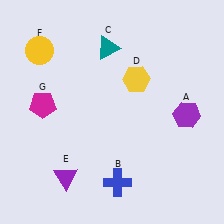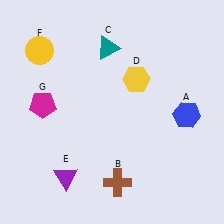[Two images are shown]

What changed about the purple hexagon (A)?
In Image 1, A is purple. In Image 2, it changed to blue.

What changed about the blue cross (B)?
In Image 1, B is blue. In Image 2, it changed to brown.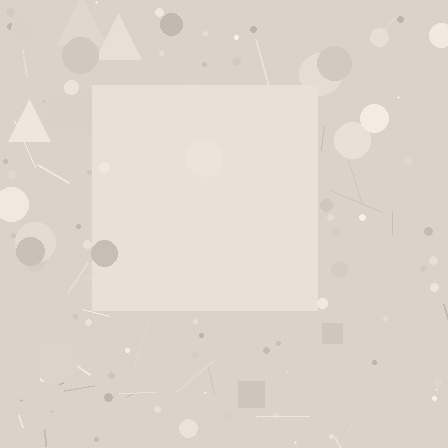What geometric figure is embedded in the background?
A square is embedded in the background.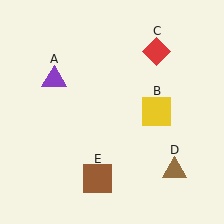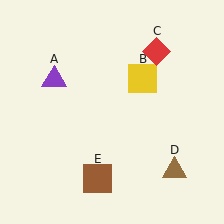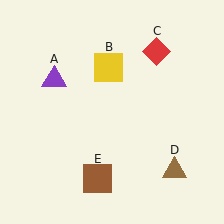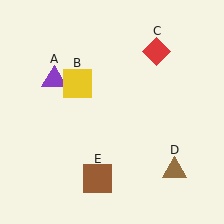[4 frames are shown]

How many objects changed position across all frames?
1 object changed position: yellow square (object B).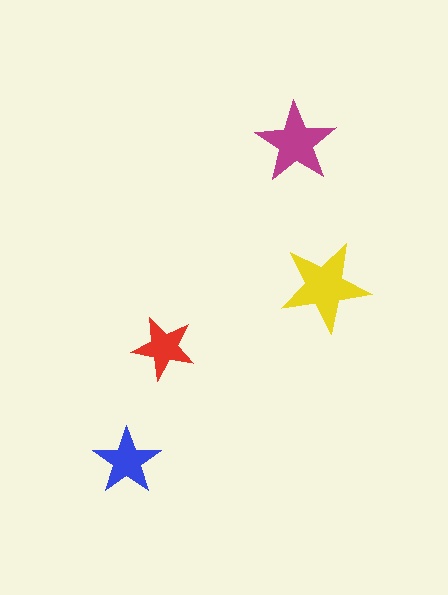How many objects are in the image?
There are 4 objects in the image.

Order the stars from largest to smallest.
the yellow one, the magenta one, the blue one, the red one.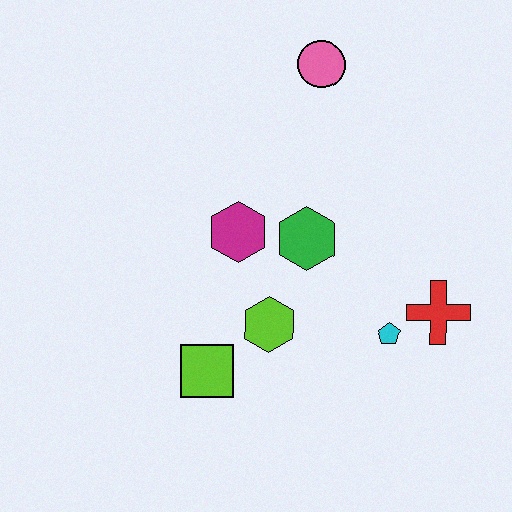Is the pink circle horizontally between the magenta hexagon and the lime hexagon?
No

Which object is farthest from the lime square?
The pink circle is farthest from the lime square.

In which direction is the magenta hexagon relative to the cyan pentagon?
The magenta hexagon is to the left of the cyan pentagon.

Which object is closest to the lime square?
The lime hexagon is closest to the lime square.